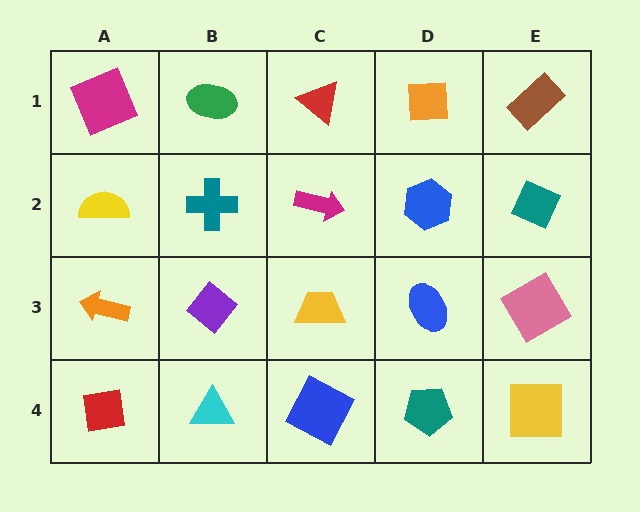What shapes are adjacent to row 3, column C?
A magenta arrow (row 2, column C), a blue square (row 4, column C), a purple diamond (row 3, column B), a blue ellipse (row 3, column D).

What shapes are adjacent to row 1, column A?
A yellow semicircle (row 2, column A), a green ellipse (row 1, column B).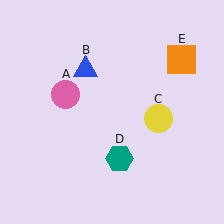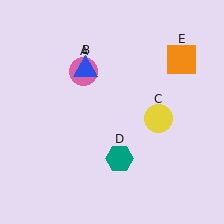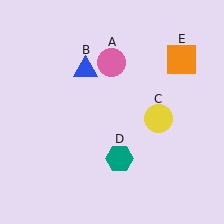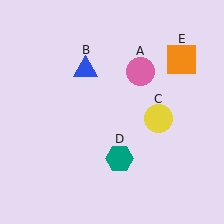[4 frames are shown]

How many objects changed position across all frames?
1 object changed position: pink circle (object A).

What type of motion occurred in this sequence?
The pink circle (object A) rotated clockwise around the center of the scene.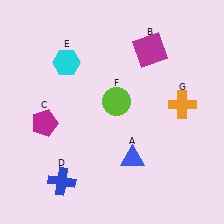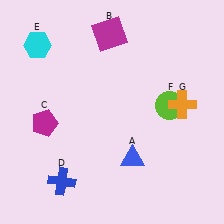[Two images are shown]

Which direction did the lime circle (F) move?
The lime circle (F) moved right.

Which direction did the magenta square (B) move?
The magenta square (B) moved left.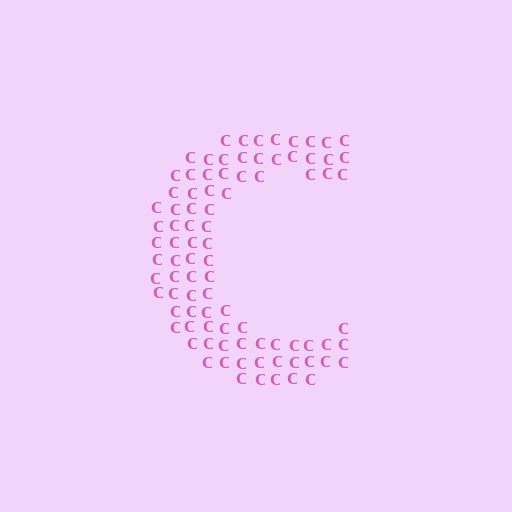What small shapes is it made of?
It is made of small letter C's.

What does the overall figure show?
The overall figure shows the letter C.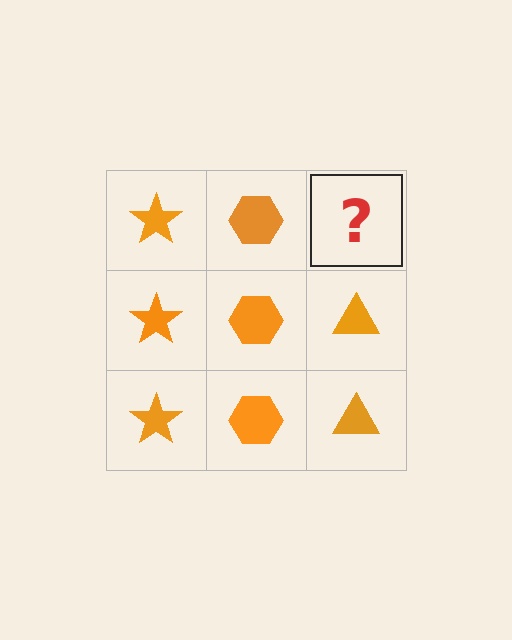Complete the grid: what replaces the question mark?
The question mark should be replaced with an orange triangle.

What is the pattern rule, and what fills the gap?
The rule is that each column has a consistent shape. The gap should be filled with an orange triangle.